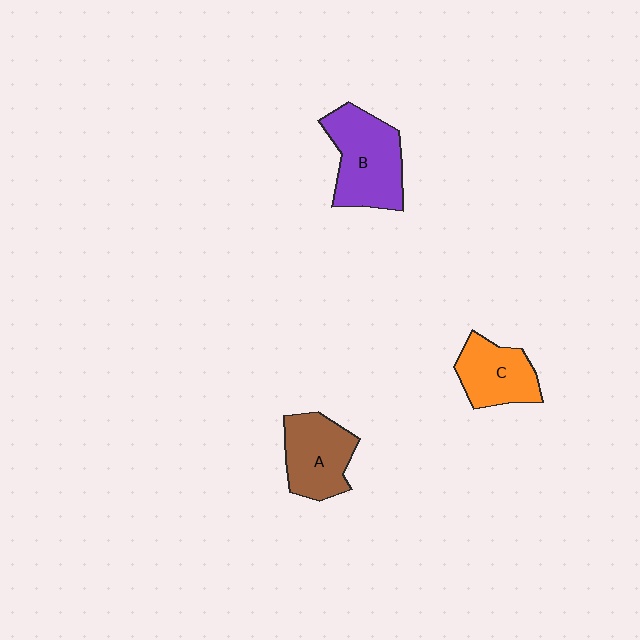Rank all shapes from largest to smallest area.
From largest to smallest: B (purple), A (brown), C (orange).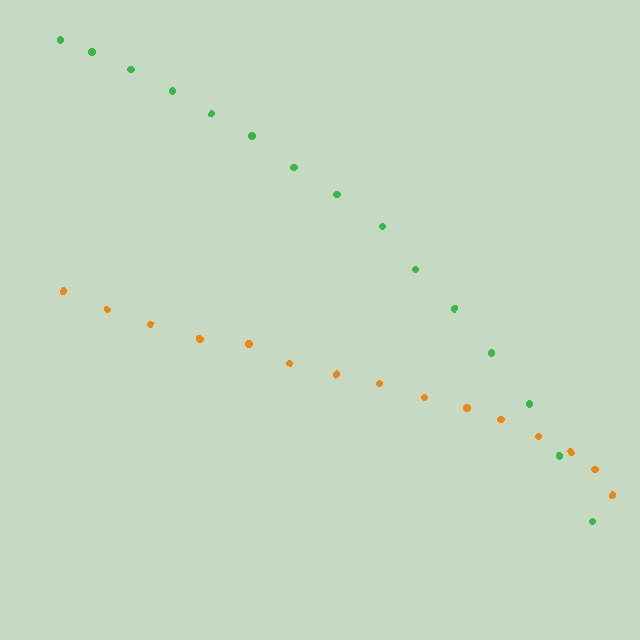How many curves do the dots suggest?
There are 2 distinct paths.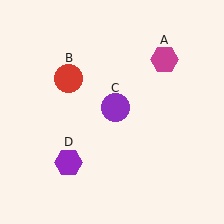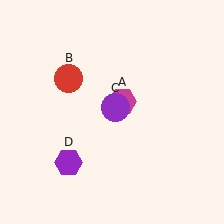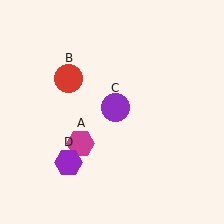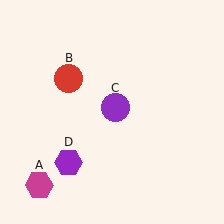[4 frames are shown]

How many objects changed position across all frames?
1 object changed position: magenta hexagon (object A).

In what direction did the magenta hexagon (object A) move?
The magenta hexagon (object A) moved down and to the left.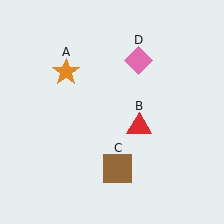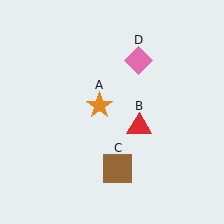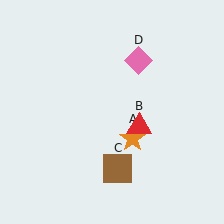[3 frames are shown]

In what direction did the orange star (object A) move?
The orange star (object A) moved down and to the right.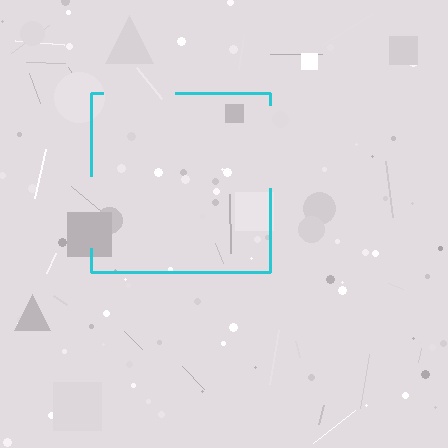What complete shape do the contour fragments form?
The contour fragments form a square.